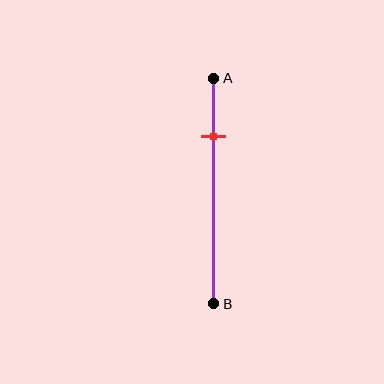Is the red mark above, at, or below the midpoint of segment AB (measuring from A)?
The red mark is above the midpoint of segment AB.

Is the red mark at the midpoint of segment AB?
No, the mark is at about 25% from A, not at the 50% midpoint.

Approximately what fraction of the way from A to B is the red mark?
The red mark is approximately 25% of the way from A to B.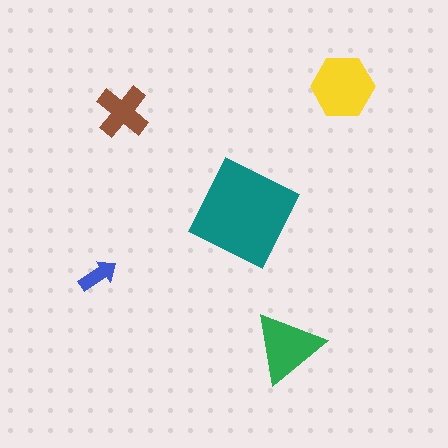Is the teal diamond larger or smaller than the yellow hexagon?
Larger.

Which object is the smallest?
The blue arrow.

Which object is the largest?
The teal diamond.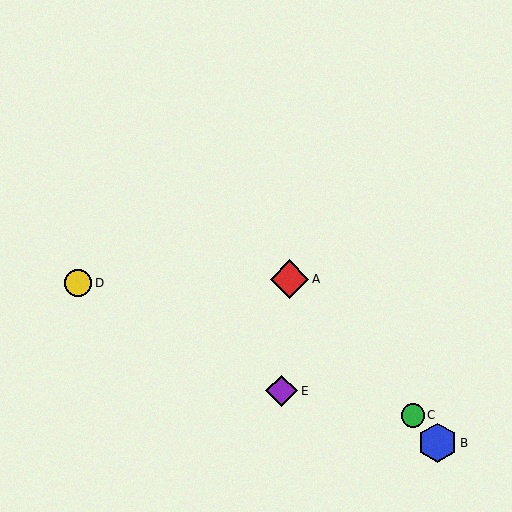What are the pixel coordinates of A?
Object A is at (290, 279).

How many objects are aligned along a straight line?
3 objects (A, B, C) are aligned along a straight line.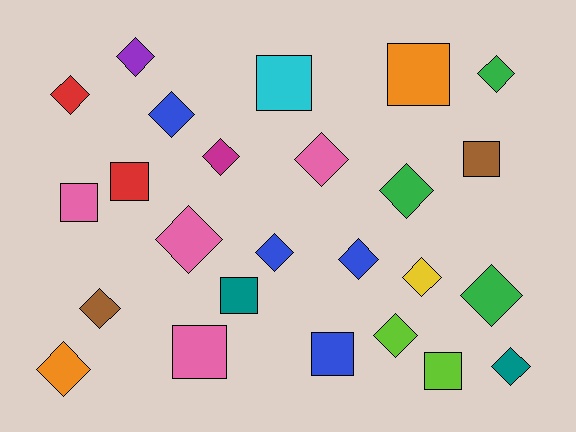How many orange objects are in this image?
There are 2 orange objects.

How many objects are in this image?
There are 25 objects.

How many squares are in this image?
There are 9 squares.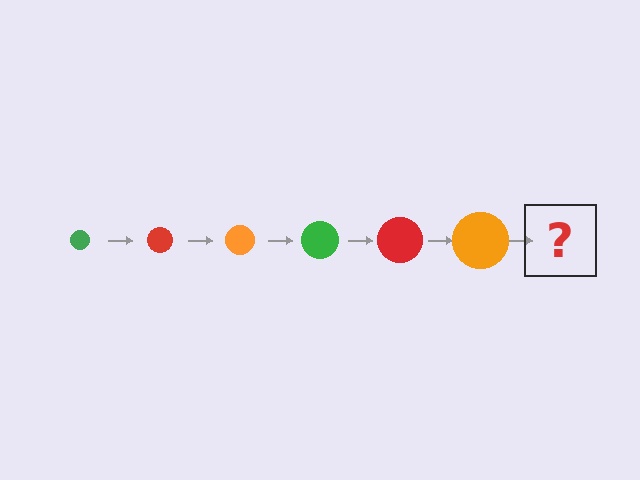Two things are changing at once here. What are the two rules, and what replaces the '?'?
The two rules are that the circle grows larger each step and the color cycles through green, red, and orange. The '?' should be a green circle, larger than the previous one.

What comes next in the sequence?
The next element should be a green circle, larger than the previous one.